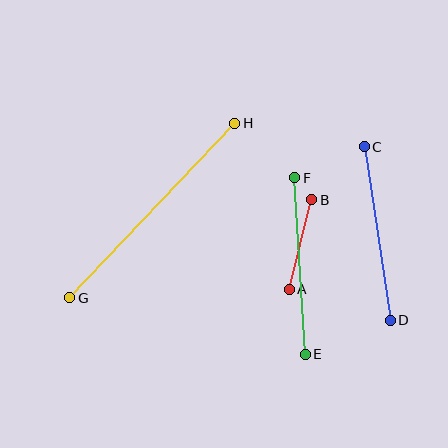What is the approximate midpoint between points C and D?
The midpoint is at approximately (377, 234) pixels.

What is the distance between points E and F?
The distance is approximately 177 pixels.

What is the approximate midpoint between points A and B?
The midpoint is at approximately (300, 244) pixels.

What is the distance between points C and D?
The distance is approximately 176 pixels.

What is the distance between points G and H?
The distance is approximately 240 pixels.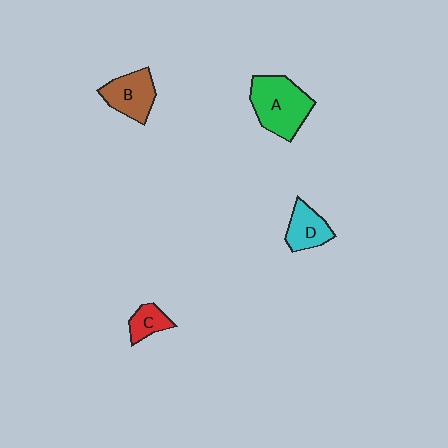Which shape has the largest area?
Shape A (green).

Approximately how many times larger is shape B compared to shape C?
Approximately 1.8 times.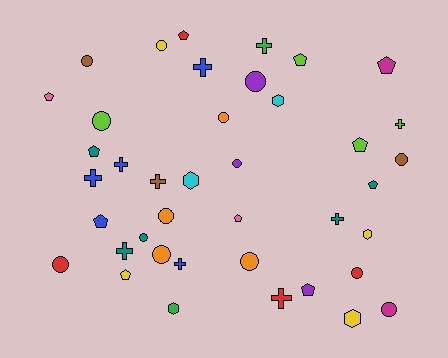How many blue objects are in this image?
There are 5 blue objects.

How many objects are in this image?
There are 40 objects.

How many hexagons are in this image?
There are 5 hexagons.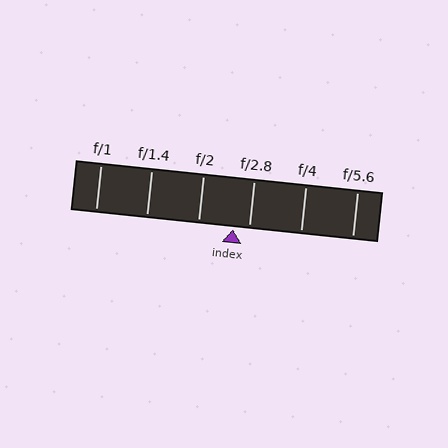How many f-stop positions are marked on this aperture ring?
There are 6 f-stop positions marked.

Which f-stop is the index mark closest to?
The index mark is closest to f/2.8.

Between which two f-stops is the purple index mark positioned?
The index mark is between f/2 and f/2.8.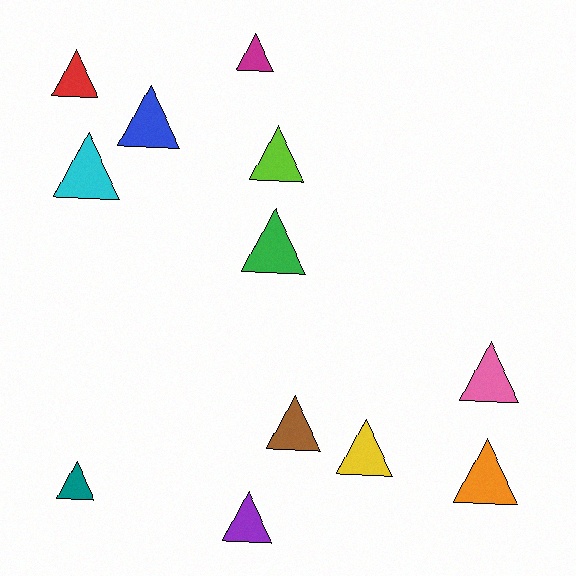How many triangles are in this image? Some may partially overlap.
There are 12 triangles.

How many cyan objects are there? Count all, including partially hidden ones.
There is 1 cyan object.